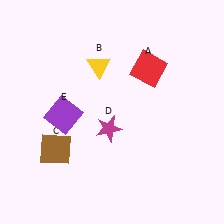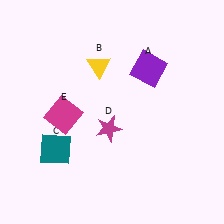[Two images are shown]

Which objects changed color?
A changed from red to purple. C changed from brown to teal. E changed from purple to magenta.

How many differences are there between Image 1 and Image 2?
There are 3 differences between the two images.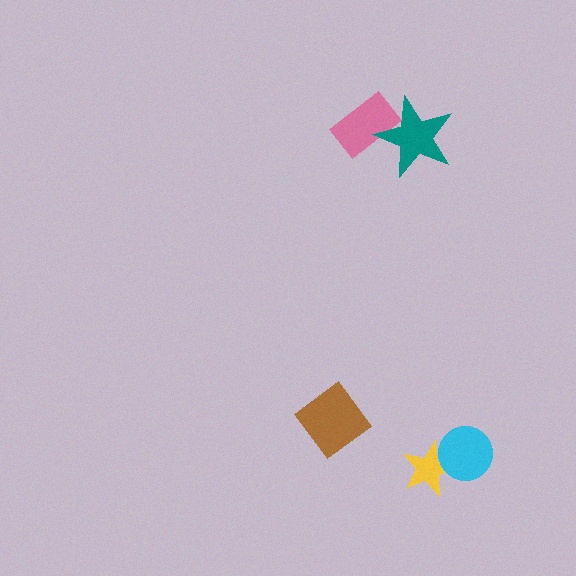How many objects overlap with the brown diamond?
0 objects overlap with the brown diamond.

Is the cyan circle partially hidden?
No, no other shape covers it.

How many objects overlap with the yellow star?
1 object overlaps with the yellow star.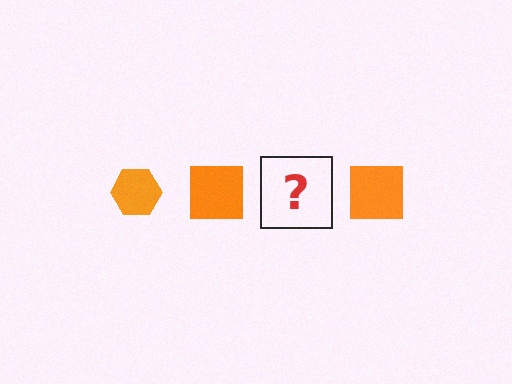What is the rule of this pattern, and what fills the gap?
The rule is that the pattern cycles through hexagon, square shapes in orange. The gap should be filled with an orange hexagon.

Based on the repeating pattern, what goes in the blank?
The blank should be an orange hexagon.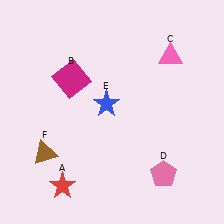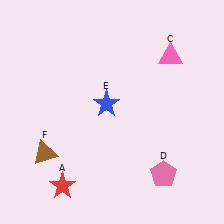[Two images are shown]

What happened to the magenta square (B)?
The magenta square (B) was removed in Image 2. It was in the top-left area of Image 1.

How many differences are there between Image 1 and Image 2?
There is 1 difference between the two images.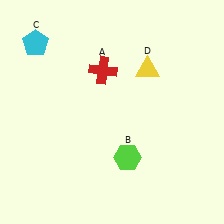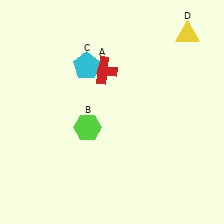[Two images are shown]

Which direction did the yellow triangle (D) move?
The yellow triangle (D) moved right.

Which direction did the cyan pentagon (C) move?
The cyan pentagon (C) moved right.